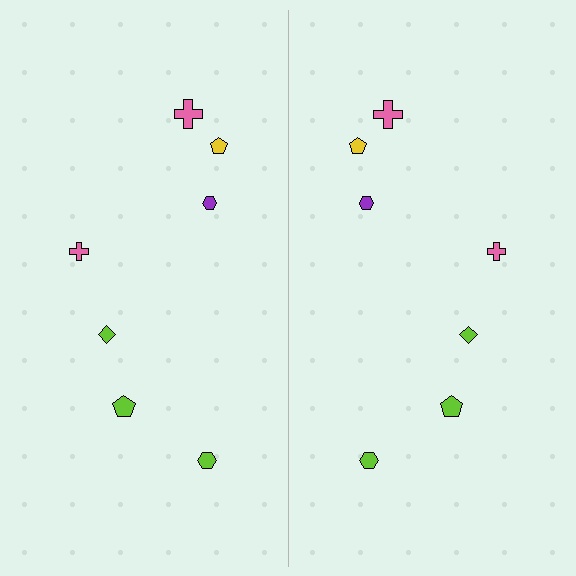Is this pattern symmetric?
Yes, this pattern has bilateral (reflection) symmetry.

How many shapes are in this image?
There are 14 shapes in this image.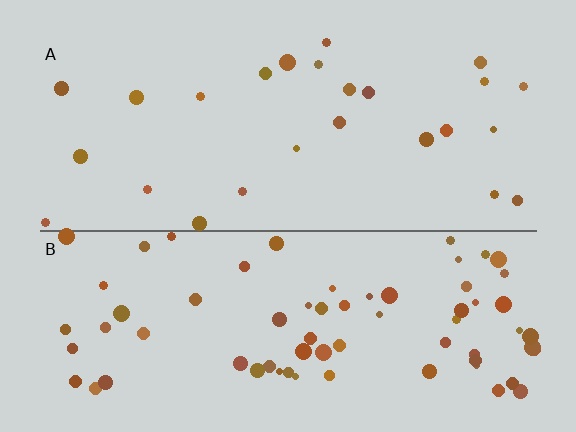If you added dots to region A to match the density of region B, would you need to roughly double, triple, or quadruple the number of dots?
Approximately triple.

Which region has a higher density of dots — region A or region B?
B (the bottom).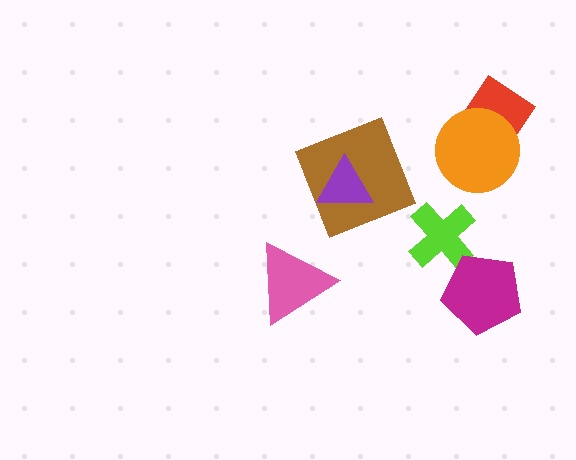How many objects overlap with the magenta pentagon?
1 object overlaps with the magenta pentagon.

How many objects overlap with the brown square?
1 object overlaps with the brown square.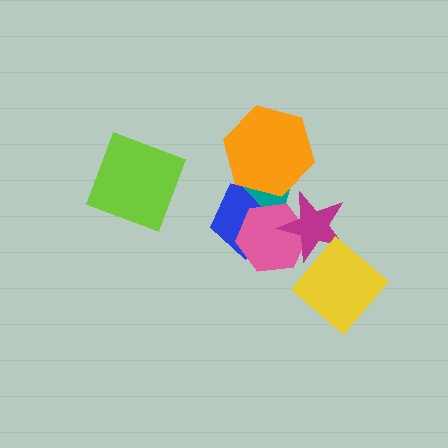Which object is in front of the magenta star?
The yellow diamond is in front of the magenta star.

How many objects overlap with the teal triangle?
4 objects overlap with the teal triangle.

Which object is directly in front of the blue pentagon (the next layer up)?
The teal triangle is directly in front of the blue pentagon.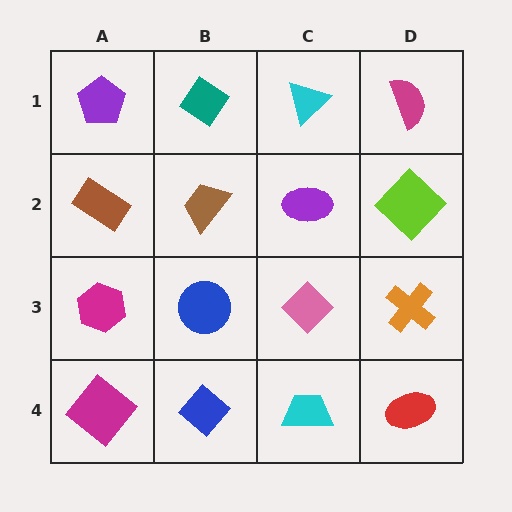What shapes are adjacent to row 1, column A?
A brown rectangle (row 2, column A), a teal diamond (row 1, column B).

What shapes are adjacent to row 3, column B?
A brown trapezoid (row 2, column B), a blue diamond (row 4, column B), a magenta hexagon (row 3, column A), a pink diamond (row 3, column C).